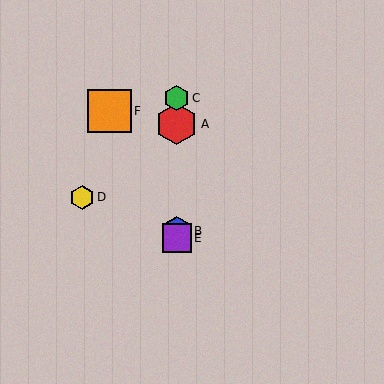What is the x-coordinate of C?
Object C is at x≈177.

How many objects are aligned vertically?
4 objects (A, B, C, E) are aligned vertically.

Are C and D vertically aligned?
No, C is at x≈177 and D is at x≈82.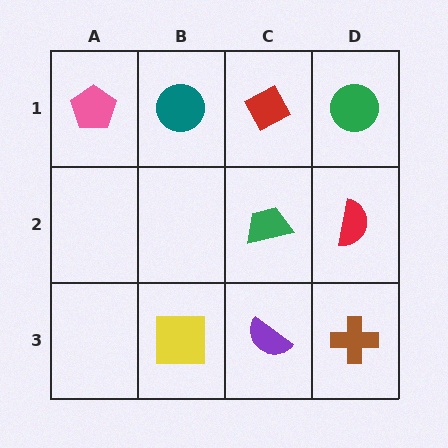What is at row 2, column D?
A red semicircle.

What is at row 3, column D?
A brown cross.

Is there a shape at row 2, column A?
No, that cell is empty.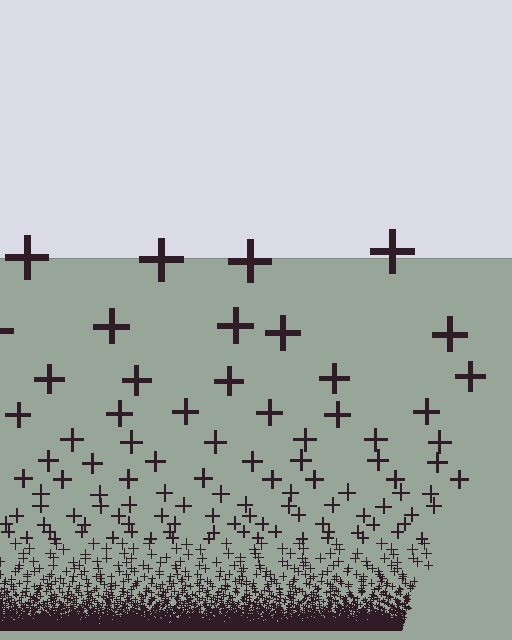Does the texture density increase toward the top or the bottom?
Density increases toward the bottom.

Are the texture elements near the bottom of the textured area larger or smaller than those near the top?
Smaller. The gradient is inverted — elements near the bottom are smaller and denser.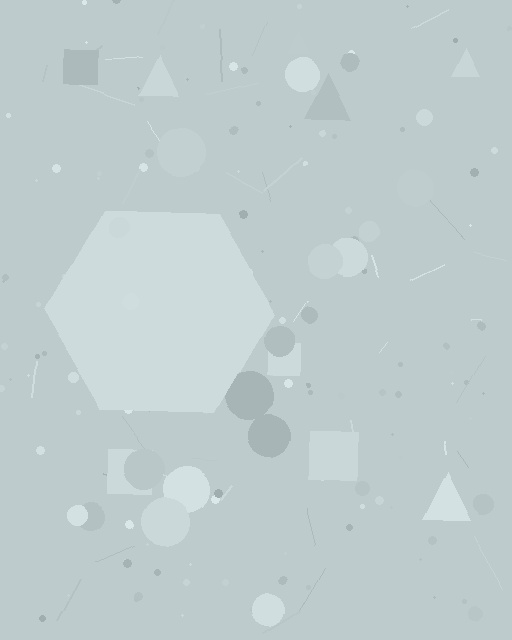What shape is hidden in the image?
A hexagon is hidden in the image.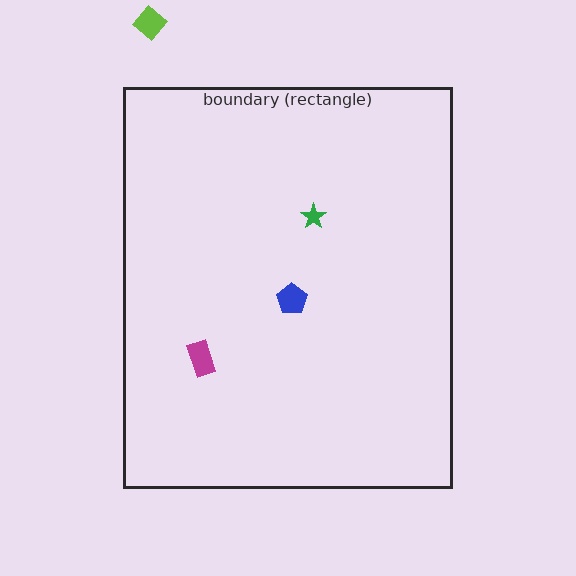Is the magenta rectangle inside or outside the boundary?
Inside.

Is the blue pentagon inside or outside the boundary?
Inside.